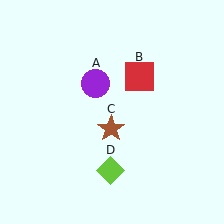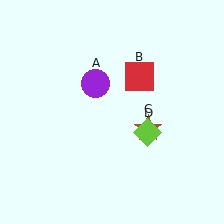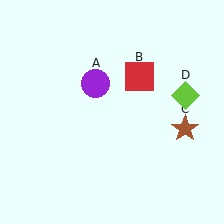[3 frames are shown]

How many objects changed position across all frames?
2 objects changed position: brown star (object C), lime diamond (object D).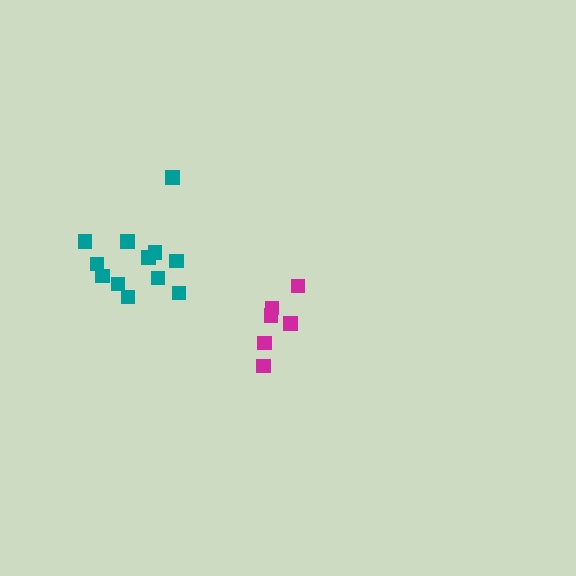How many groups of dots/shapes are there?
There are 2 groups.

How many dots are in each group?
Group 1: 12 dots, Group 2: 6 dots (18 total).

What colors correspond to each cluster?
The clusters are colored: teal, magenta.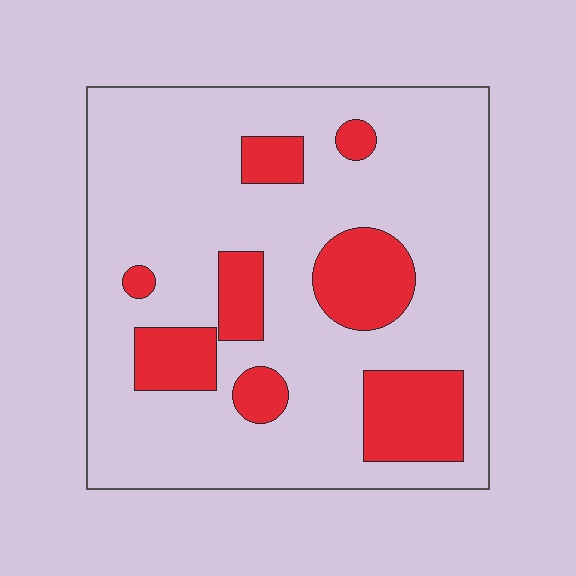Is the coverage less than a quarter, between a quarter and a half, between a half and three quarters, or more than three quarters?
Less than a quarter.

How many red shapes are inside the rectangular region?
8.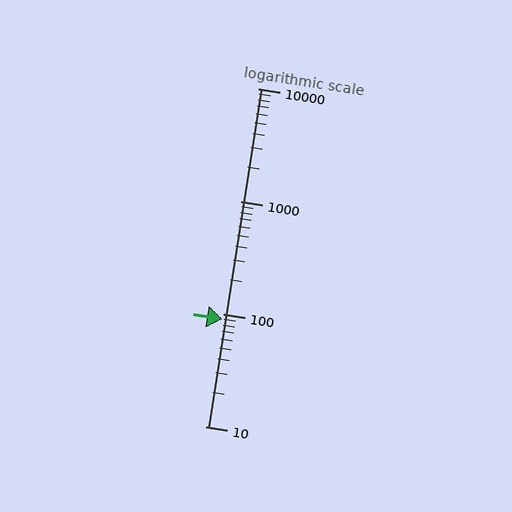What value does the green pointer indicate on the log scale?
The pointer indicates approximately 89.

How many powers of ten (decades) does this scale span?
The scale spans 3 decades, from 10 to 10000.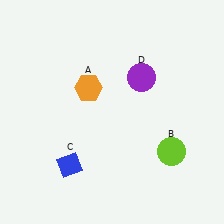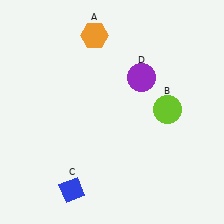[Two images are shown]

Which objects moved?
The objects that moved are: the orange hexagon (A), the lime circle (B), the blue diamond (C).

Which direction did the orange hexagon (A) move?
The orange hexagon (A) moved up.